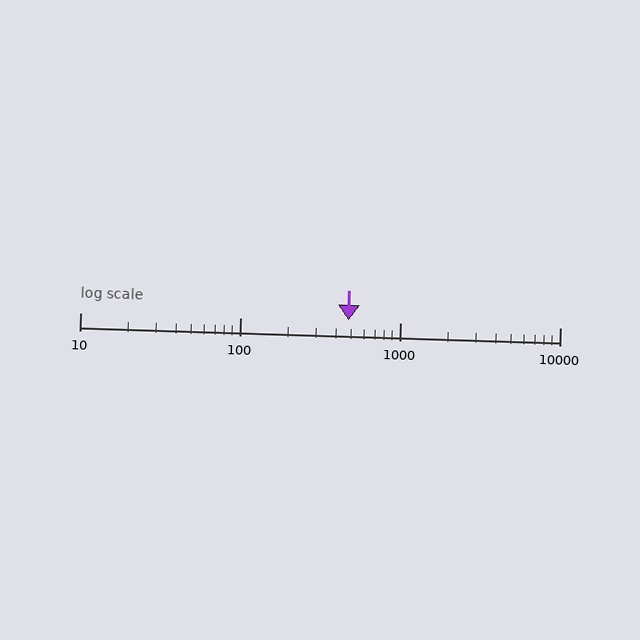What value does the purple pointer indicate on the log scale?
The pointer indicates approximately 480.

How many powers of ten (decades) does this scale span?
The scale spans 3 decades, from 10 to 10000.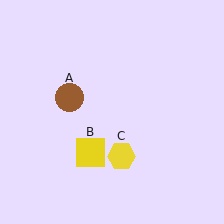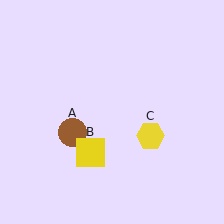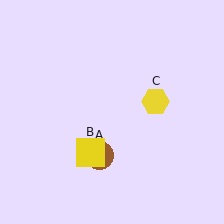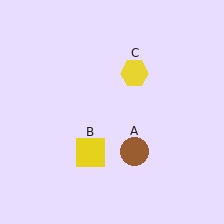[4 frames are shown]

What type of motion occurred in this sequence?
The brown circle (object A), yellow hexagon (object C) rotated counterclockwise around the center of the scene.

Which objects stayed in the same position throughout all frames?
Yellow square (object B) remained stationary.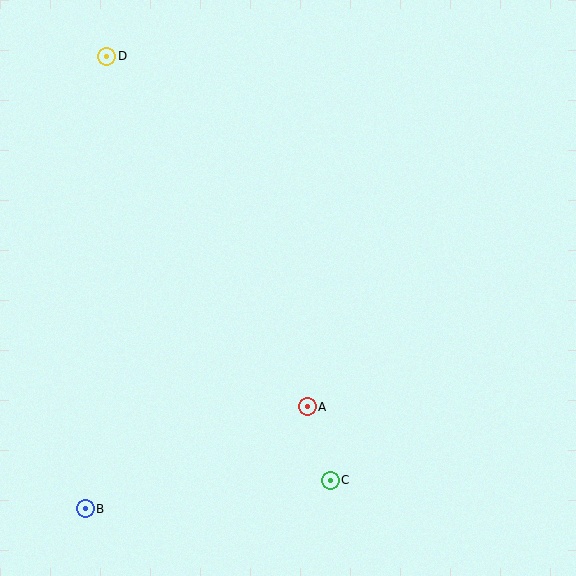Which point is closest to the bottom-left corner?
Point B is closest to the bottom-left corner.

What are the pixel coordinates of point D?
Point D is at (107, 56).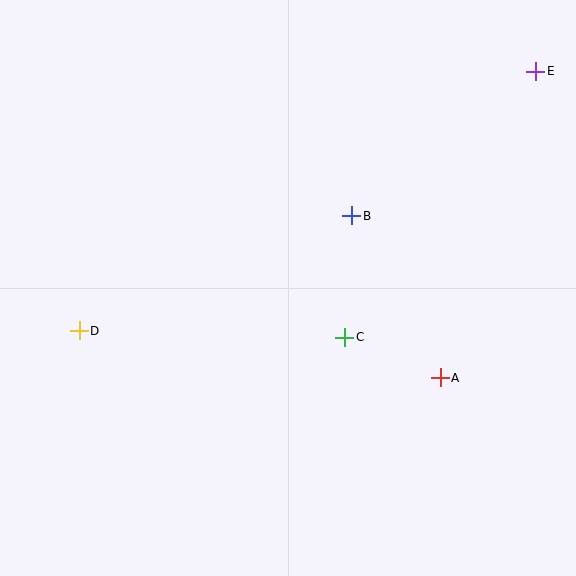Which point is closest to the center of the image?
Point C at (345, 337) is closest to the center.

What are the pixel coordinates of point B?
Point B is at (352, 216).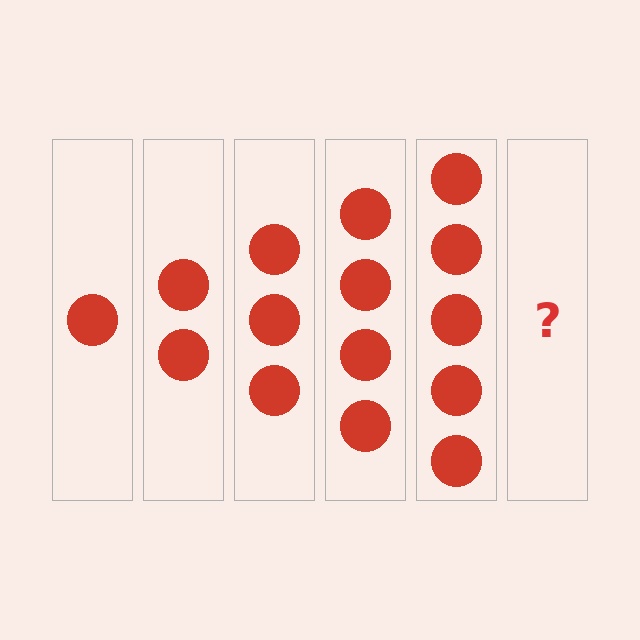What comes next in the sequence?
The next element should be 6 circles.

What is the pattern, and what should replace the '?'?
The pattern is that each step adds one more circle. The '?' should be 6 circles.